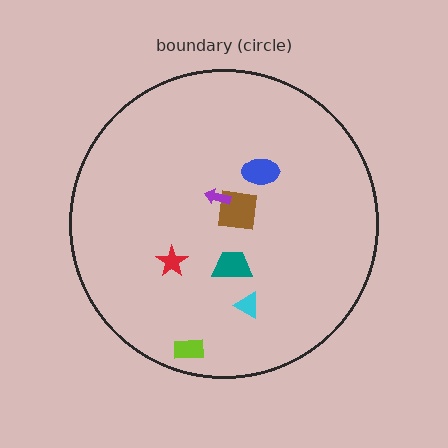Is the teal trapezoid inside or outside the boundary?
Inside.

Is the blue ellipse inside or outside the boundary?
Inside.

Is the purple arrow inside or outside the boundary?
Inside.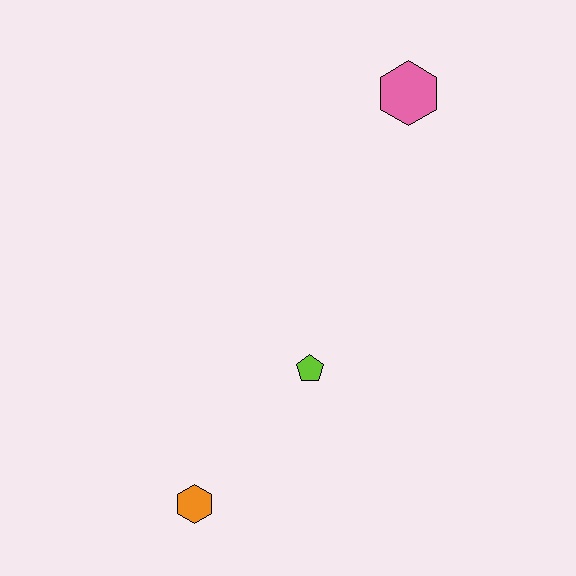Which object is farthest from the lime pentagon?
The pink hexagon is farthest from the lime pentagon.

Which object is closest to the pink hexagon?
The lime pentagon is closest to the pink hexagon.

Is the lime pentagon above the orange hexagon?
Yes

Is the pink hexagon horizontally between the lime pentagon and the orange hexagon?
No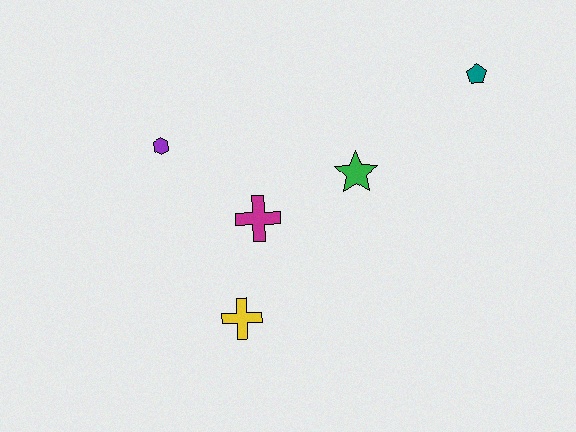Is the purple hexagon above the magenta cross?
Yes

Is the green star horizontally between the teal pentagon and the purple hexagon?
Yes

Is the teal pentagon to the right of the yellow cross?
Yes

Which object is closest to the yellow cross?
The magenta cross is closest to the yellow cross.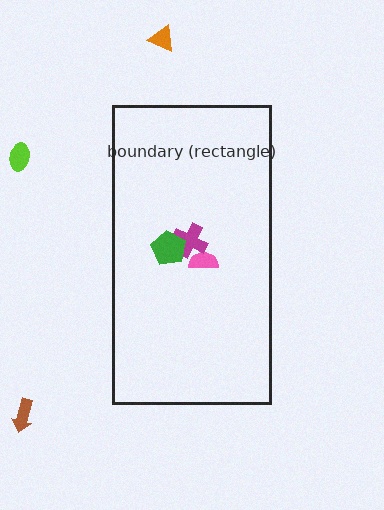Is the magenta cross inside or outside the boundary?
Inside.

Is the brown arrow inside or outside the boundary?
Outside.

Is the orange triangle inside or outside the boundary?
Outside.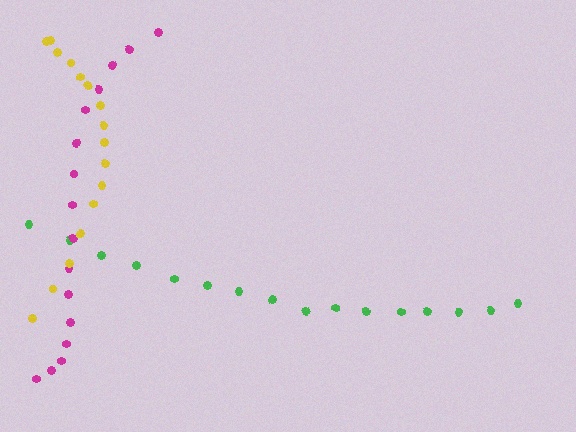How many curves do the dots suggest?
There are 3 distinct paths.